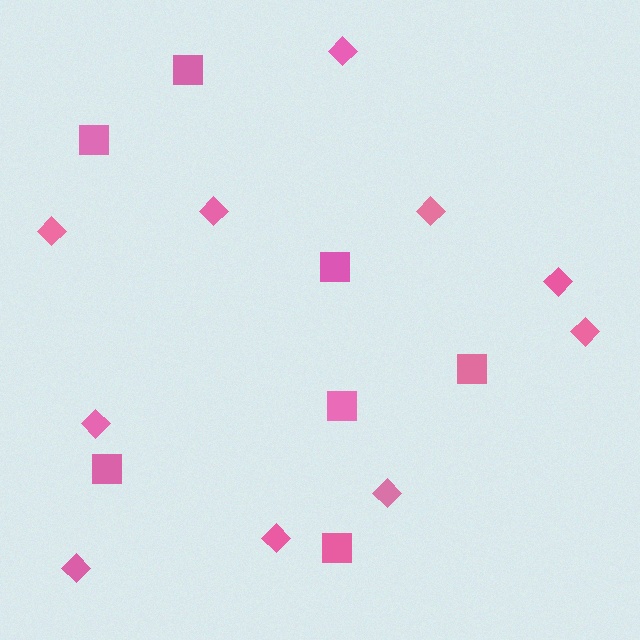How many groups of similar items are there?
There are 2 groups: one group of squares (7) and one group of diamonds (10).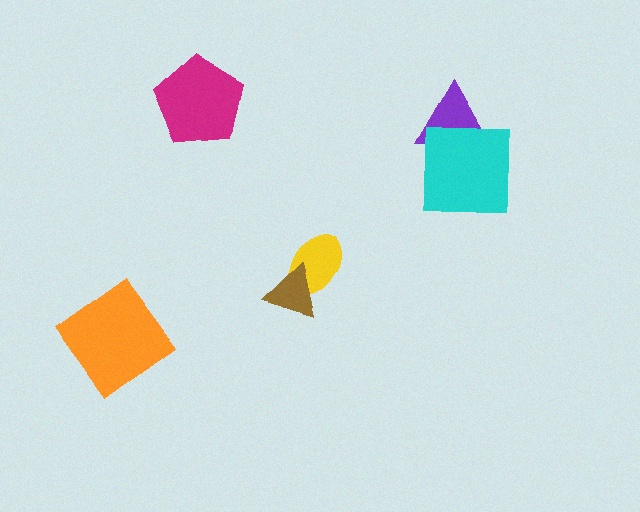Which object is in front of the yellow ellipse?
The brown triangle is in front of the yellow ellipse.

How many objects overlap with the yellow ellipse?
1 object overlaps with the yellow ellipse.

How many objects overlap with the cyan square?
1 object overlaps with the cyan square.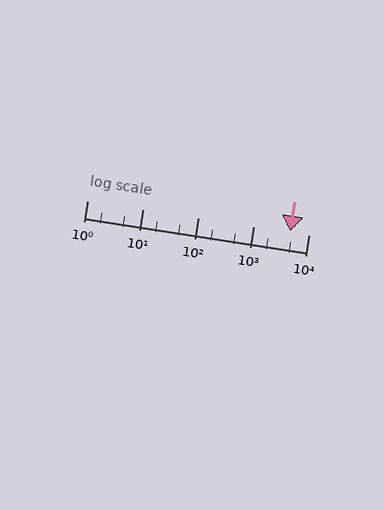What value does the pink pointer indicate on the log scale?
The pointer indicates approximately 4700.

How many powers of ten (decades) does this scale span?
The scale spans 4 decades, from 1 to 10000.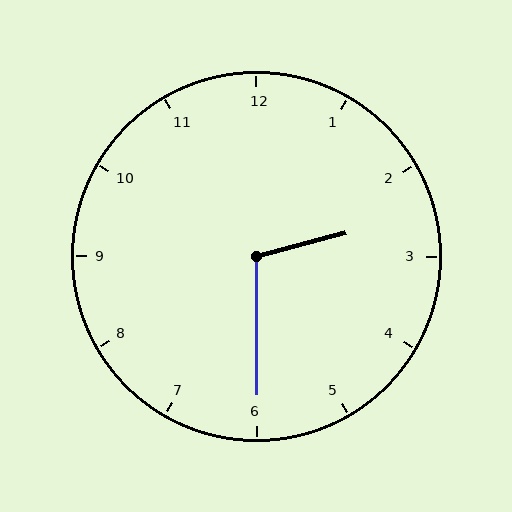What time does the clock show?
2:30.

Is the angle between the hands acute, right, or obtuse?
It is obtuse.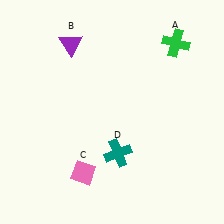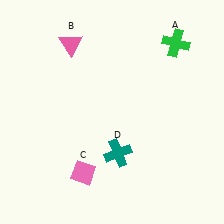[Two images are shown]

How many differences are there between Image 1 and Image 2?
There is 1 difference between the two images.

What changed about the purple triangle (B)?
In Image 1, B is purple. In Image 2, it changed to pink.